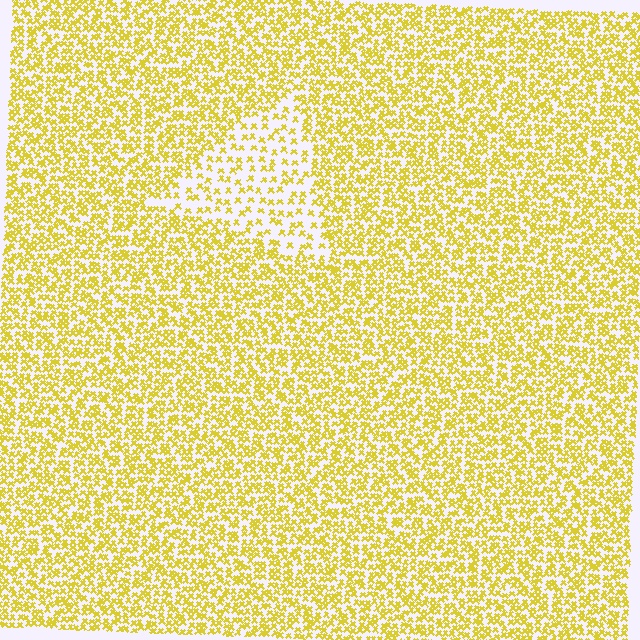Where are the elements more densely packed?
The elements are more densely packed outside the triangle boundary.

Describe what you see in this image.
The image contains small yellow elements arranged at two different densities. A triangle-shaped region is visible where the elements are less densely packed than the surrounding area.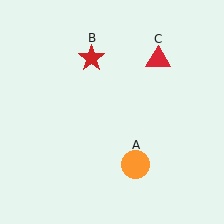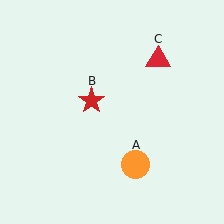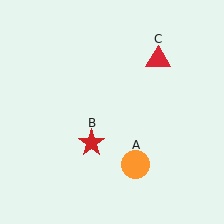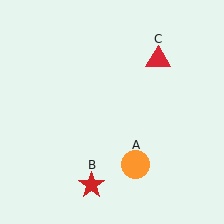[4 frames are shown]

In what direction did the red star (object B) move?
The red star (object B) moved down.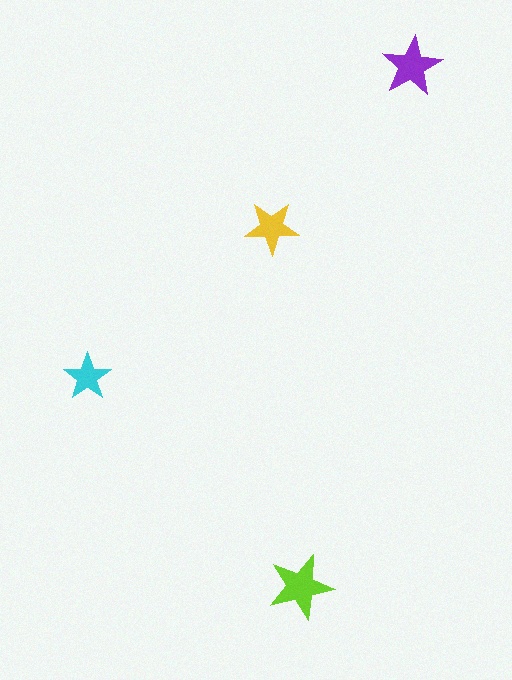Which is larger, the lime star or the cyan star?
The lime one.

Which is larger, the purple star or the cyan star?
The purple one.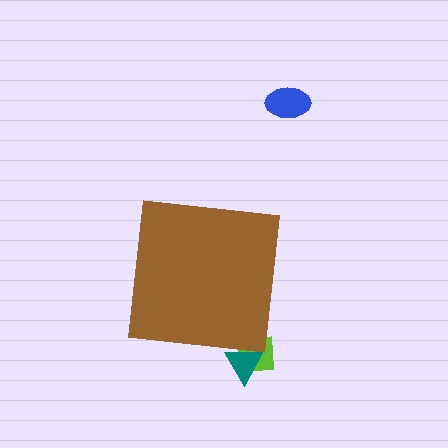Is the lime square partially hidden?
Yes, the lime square is partially hidden behind the brown square.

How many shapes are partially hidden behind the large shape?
2 shapes are partially hidden.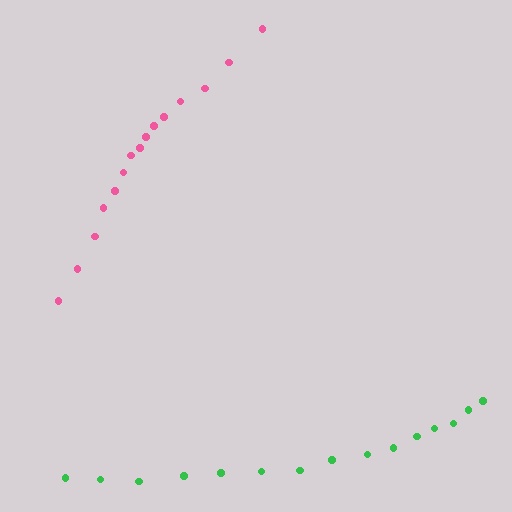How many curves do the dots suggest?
There are 2 distinct paths.